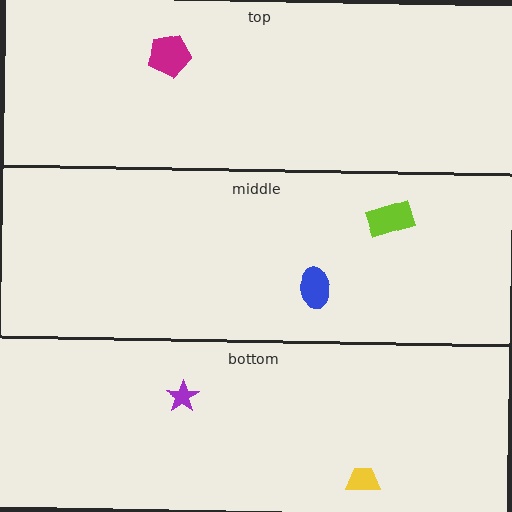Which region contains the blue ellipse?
The middle region.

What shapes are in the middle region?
The lime rectangle, the blue ellipse.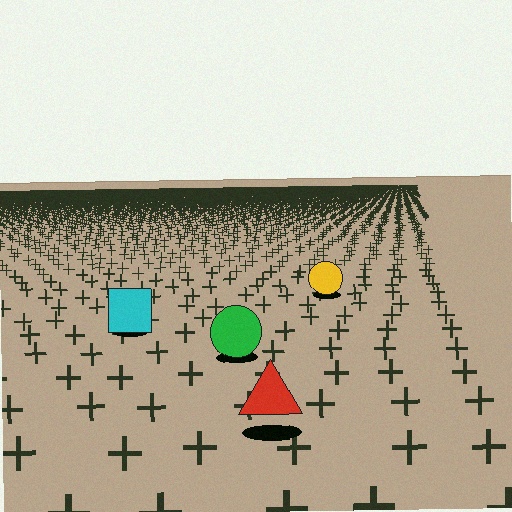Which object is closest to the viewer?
The red triangle is closest. The texture marks near it are larger and more spread out.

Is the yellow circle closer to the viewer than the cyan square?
No. The cyan square is closer — you can tell from the texture gradient: the ground texture is coarser near it.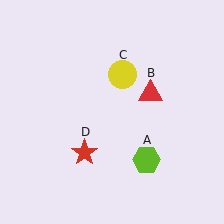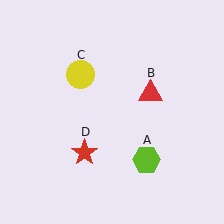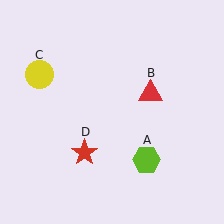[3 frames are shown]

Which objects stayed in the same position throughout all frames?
Lime hexagon (object A) and red triangle (object B) and red star (object D) remained stationary.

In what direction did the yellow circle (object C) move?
The yellow circle (object C) moved left.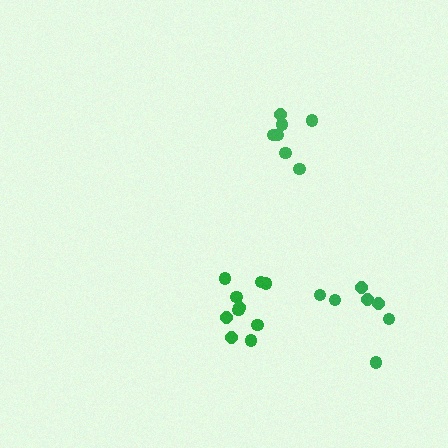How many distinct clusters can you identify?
There are 3 distinct clusters.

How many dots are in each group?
Group 1: 10 dots, Group 2: 7 dots, Group 3: 7 dots (24 total).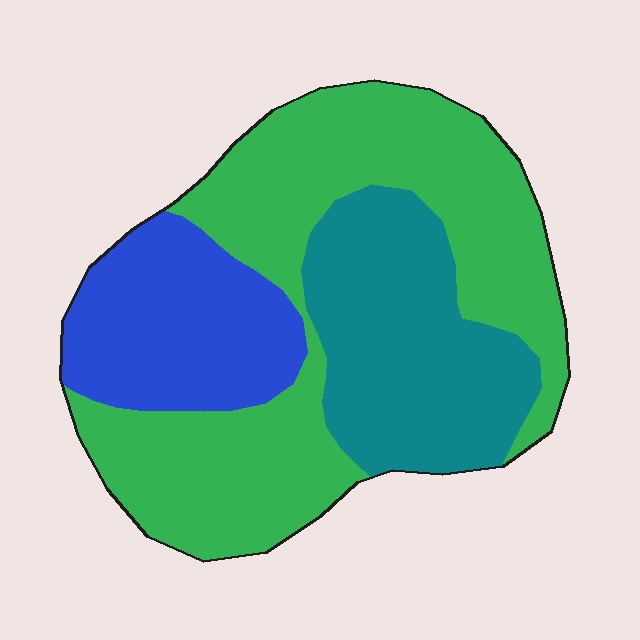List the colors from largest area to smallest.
From largest to smallest: green, teal, blue.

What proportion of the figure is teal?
Teal covers 27% of the figure.